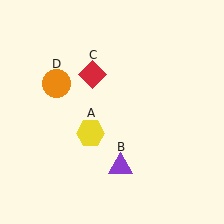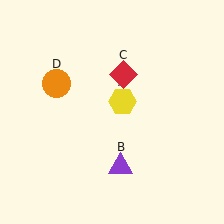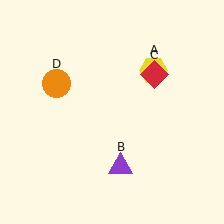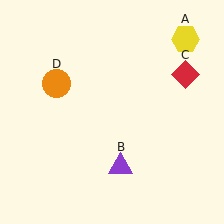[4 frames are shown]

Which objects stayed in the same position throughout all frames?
Purple triangle (object B) and orange circle (object D) remained stationary.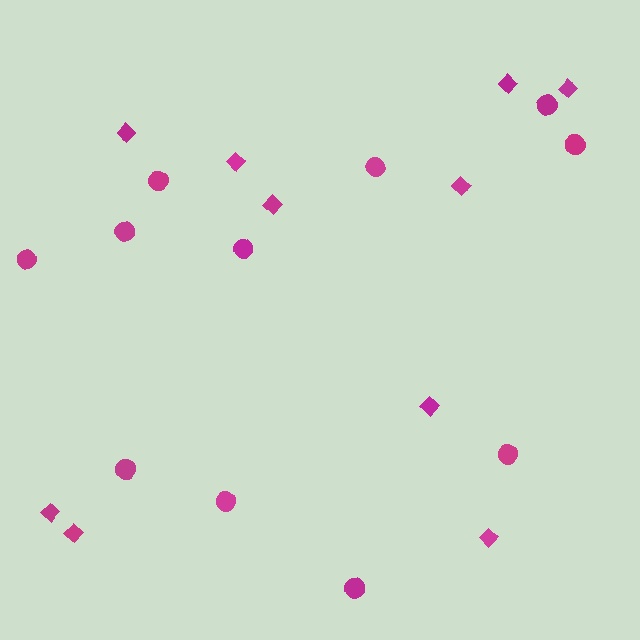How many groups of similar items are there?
There are 2 groups: one group of diamonds (10) and one group of circles (11).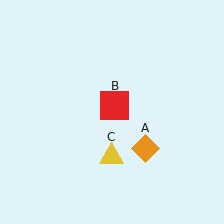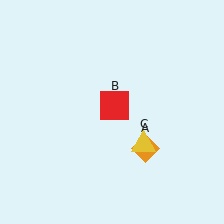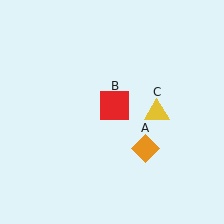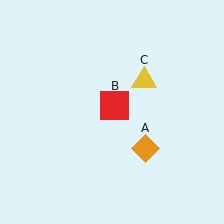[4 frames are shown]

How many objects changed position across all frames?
1 object changed position: yellow triangle (object C).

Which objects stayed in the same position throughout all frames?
Orange diamond (object A) and red square (object B) remained stationary.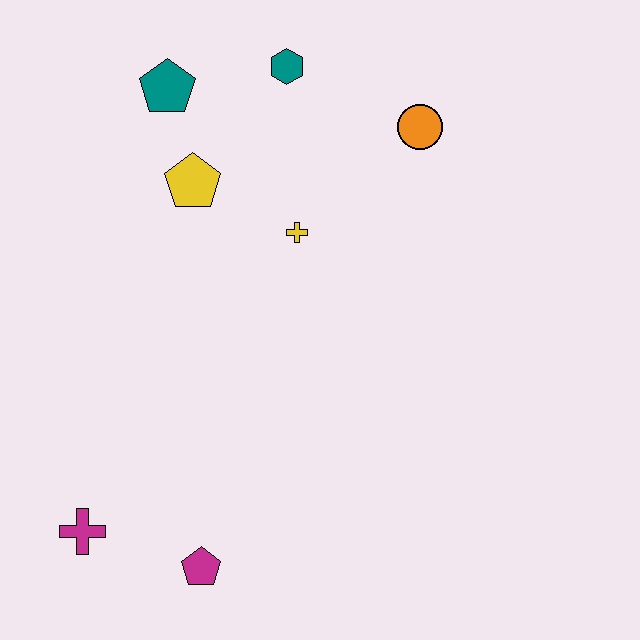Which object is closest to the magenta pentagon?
The magenta cross is closest to the magenta pentagon.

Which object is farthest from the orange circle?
The magenta cross is farthest from the orange circle.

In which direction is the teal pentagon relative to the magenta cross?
The teal pentagon is above the magenta cross.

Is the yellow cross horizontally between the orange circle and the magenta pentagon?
Yes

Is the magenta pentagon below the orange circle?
Yes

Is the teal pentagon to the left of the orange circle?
Yes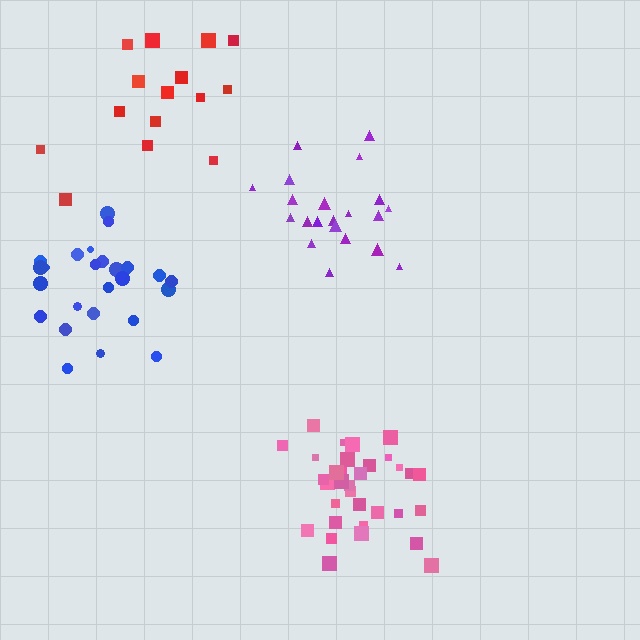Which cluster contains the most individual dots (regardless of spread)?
Pink (33).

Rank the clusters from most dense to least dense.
pink, blue, purple, red.